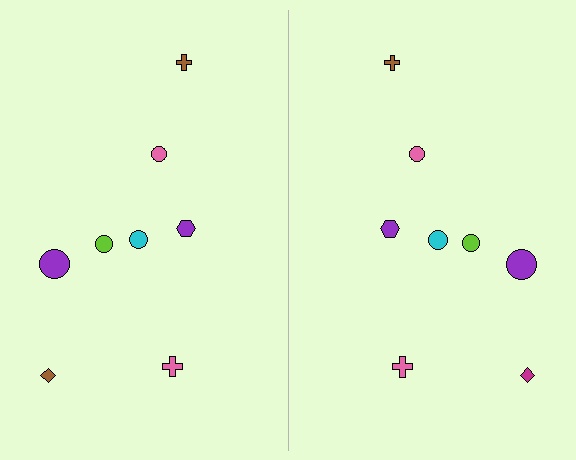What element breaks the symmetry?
The magenta diamond on the right side breaks the symmetry — its mirror counterpart is brown.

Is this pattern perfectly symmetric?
No, the pattern is not perfectly symmetric. The magenta diamond on the right side breaks the symmetry — its mirror counterpart is brown.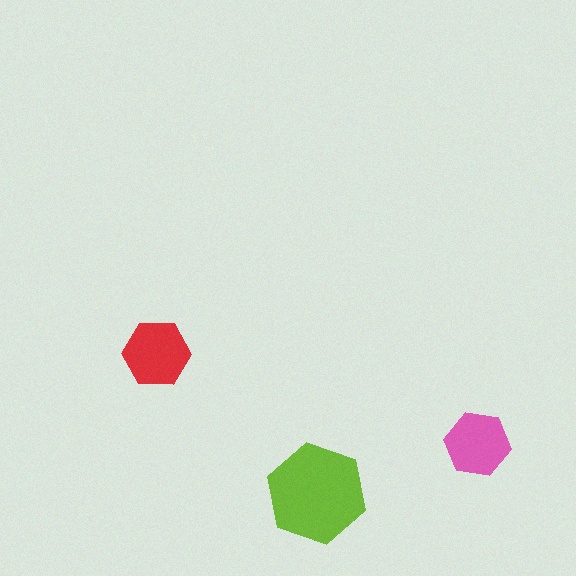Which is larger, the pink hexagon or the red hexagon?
The red one.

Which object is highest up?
The red hexagon is topmost.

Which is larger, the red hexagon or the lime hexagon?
The lime one.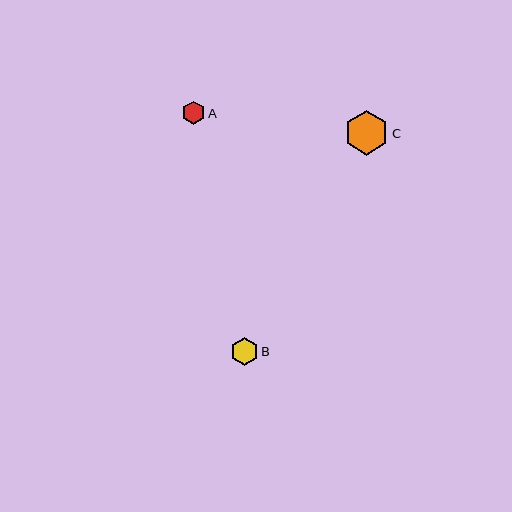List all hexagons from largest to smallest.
From largest to smallest: C, B, A.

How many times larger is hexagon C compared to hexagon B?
Hexagon C is approximately 1.6 times the size of hexagon B.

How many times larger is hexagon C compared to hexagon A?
Hexagon C is approximately 1.9 times the size of hexagon A.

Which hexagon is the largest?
Hexagon C is the largest with a size of approximately 45 pixels.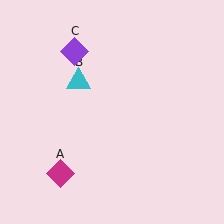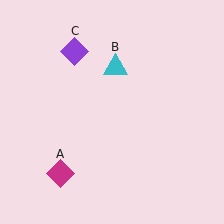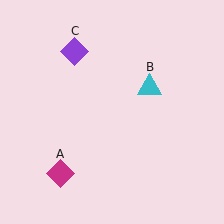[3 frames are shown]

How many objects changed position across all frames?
1 object changed position: cyan triangle (object B).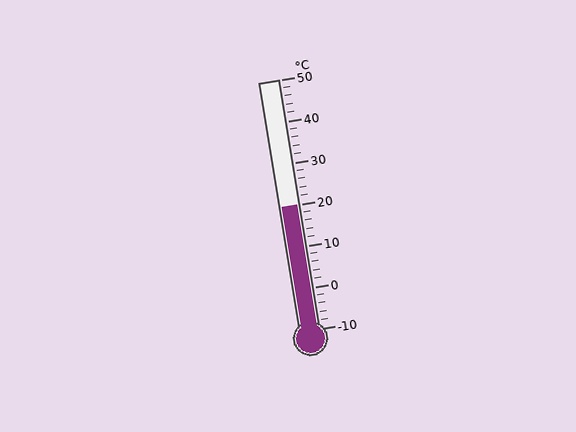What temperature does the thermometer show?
The thermometer shows approximately 20°C.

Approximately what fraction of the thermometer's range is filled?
The thermometer is filled to approximately 50% of its range.